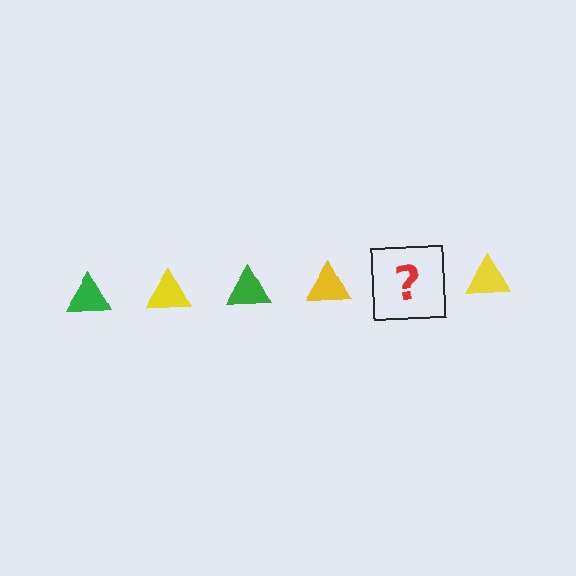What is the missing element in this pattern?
The missing element is a green triangle.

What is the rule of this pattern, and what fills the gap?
The rule is that the pattern cycles through green, yellow triangles. The gap should be filled with a green triangle.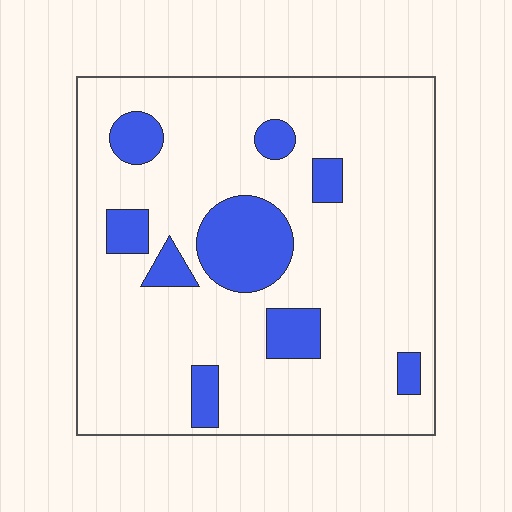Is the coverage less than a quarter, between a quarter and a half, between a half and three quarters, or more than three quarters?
Less than a quarter.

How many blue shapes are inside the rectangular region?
9.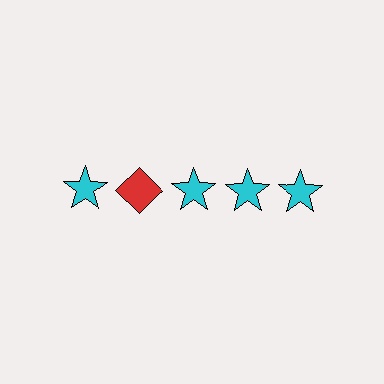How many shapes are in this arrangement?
There are 5 shapes arranged in a grid pattern.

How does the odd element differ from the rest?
It differs in both color (red instead of cyan) and shape (diamond instead of star).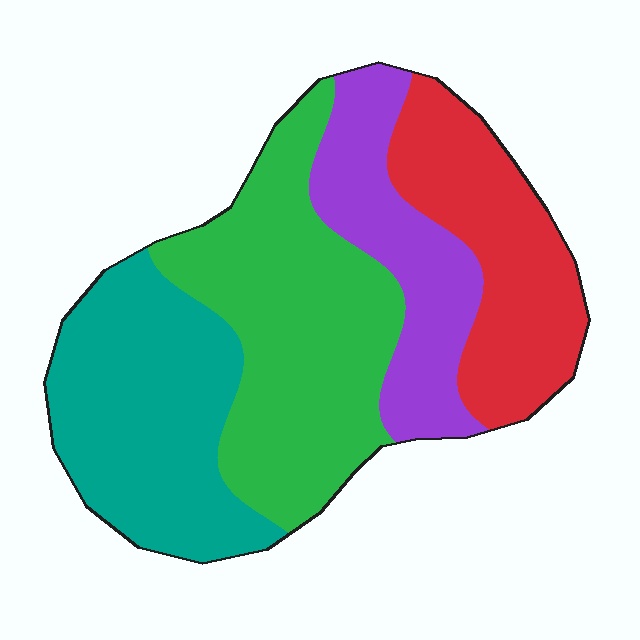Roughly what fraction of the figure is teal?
Teal covers around 25% of the figure.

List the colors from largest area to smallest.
From largest to smallest: green, teal, red, purple.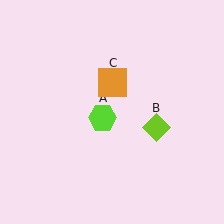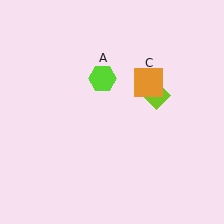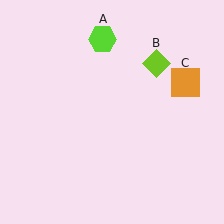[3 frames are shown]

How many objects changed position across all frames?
3 objects changed position: lime hexagon (object A), lime diamond (object B), orange square (object C).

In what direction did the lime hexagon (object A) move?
The lime hexagon (object A) moved up.